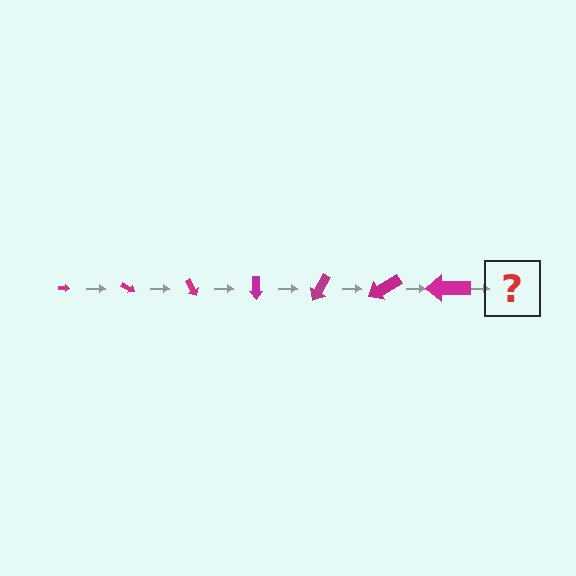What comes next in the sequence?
The next element should be an arrow, larger than the previous one and rotated 210 degrees from the start.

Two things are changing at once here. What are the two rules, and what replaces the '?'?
The two rules are that the arrow grows larger each step and it rotates 30 degrees each step. The '?' should be an arrow, larger than the previous one and rotated 210 degrees from the start.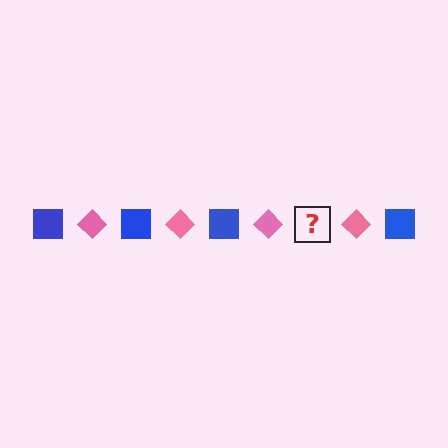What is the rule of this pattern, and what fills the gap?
The rule is that the pattern alternates between blue square and pink diamond. The gap should be filled with a blue square.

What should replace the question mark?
The question mark should be replaced with a blue square.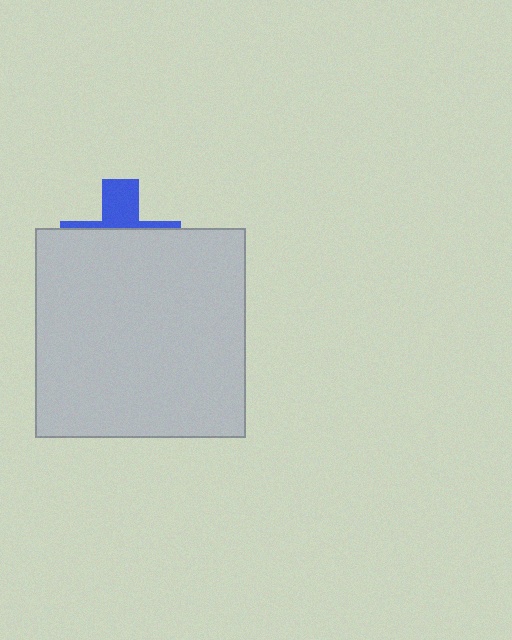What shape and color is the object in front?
The object in front is a light gray square.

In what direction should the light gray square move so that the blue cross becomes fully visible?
The light gray square should move down. That is the shortest direction to clear the overlap and leave the blue cross fully visible.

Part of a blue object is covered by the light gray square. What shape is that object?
It is a cross.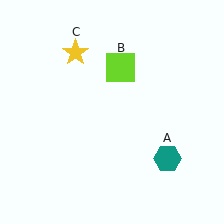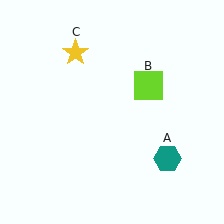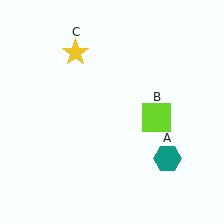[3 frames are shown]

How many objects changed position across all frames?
1 object changed position: lime square (object B).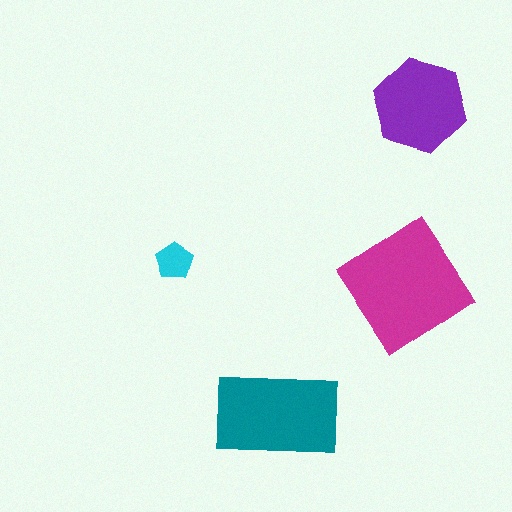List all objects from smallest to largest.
The cyan pentagon, the purple hexagon, the teal rectangle, the magenta diamond.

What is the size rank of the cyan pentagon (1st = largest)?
4th.